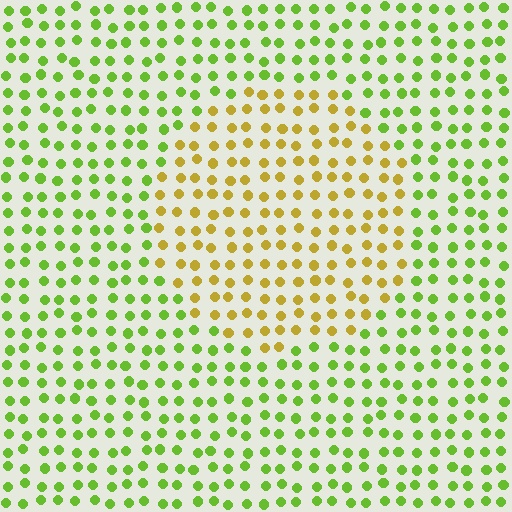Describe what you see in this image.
The image is filled with small lime elements in a uniform arrangement. A circle-shaped region is visible where the elements are tinted to a slightly different hue, forming a subtle color boundary.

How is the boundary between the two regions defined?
The boundary is defined purely by a slight shift in hue (about 46 degrees). Spacing, size, and orientation are identical on both sides.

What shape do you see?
I see a circle.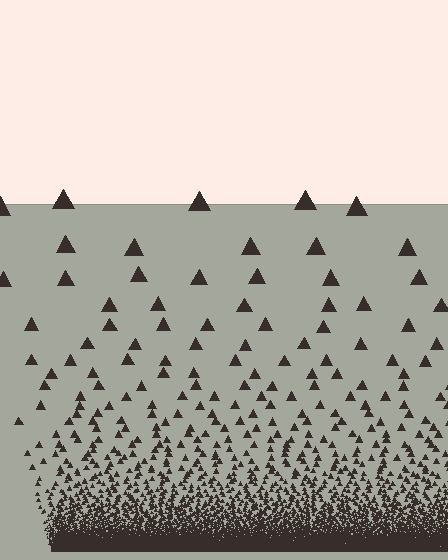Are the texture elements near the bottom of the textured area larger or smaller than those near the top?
Smaller. The gradient is inverted — elements near the bottom are smaller and denser.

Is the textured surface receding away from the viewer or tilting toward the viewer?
The surface appears to tilt toward the viewer. Texture elements get larger and sparser toward the top.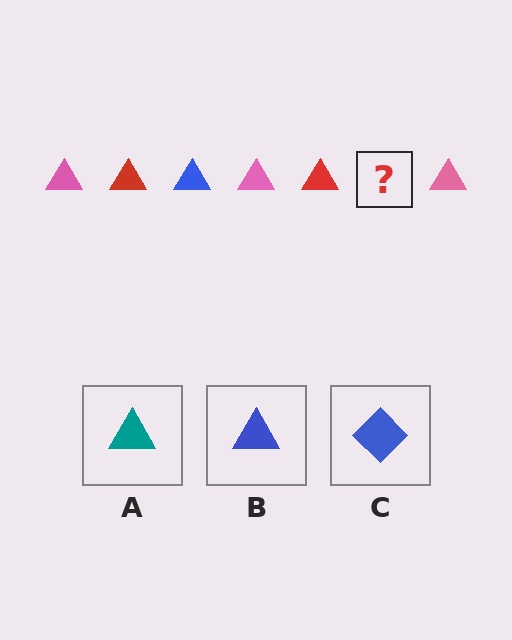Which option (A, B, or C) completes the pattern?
B.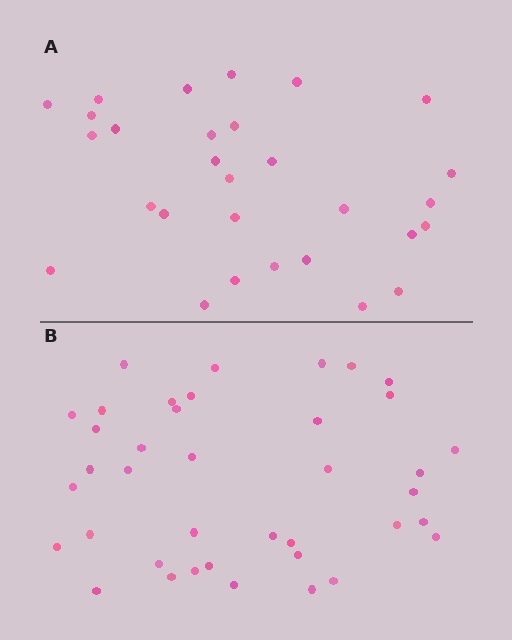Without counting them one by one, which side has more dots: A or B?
Region B (the bottom region) has more dots.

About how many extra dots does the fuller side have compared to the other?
Region B has roughly 10 or so more dots than region A.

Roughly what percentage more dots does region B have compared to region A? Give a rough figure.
About 35% more.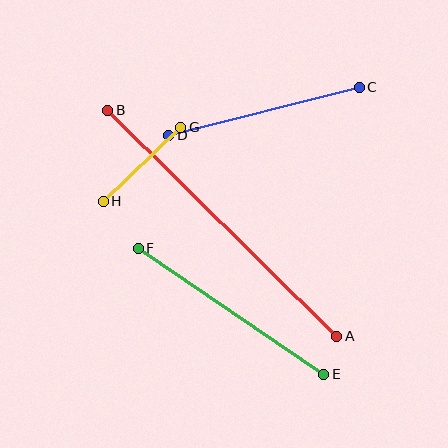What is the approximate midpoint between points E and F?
The midpoint is at approximately (231, 311) pixels.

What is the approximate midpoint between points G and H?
The midpoint is at approximately (142, 164) pixels.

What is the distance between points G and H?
The distance is approximately 107 pixels.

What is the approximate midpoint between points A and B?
The midpoint is at approximately (222, 223) pixels.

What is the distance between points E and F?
The distance is approximately 224 pixels.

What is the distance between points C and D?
The distance is approximately 196 pixels.